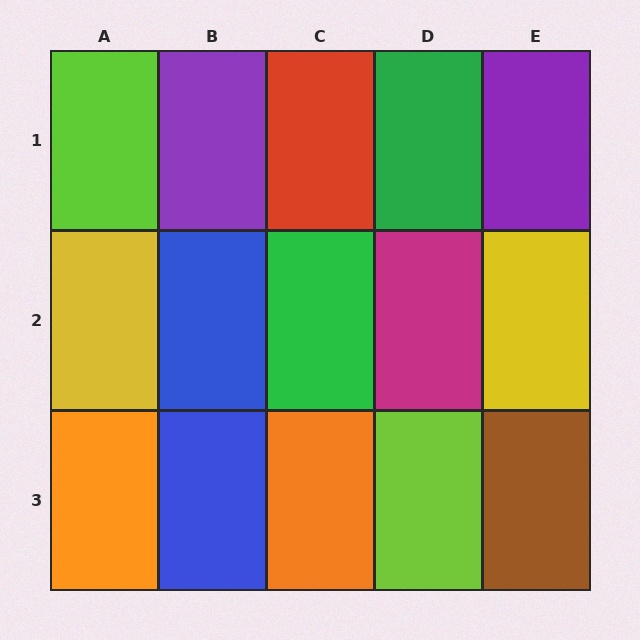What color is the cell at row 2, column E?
Yellow.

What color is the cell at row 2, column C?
Green.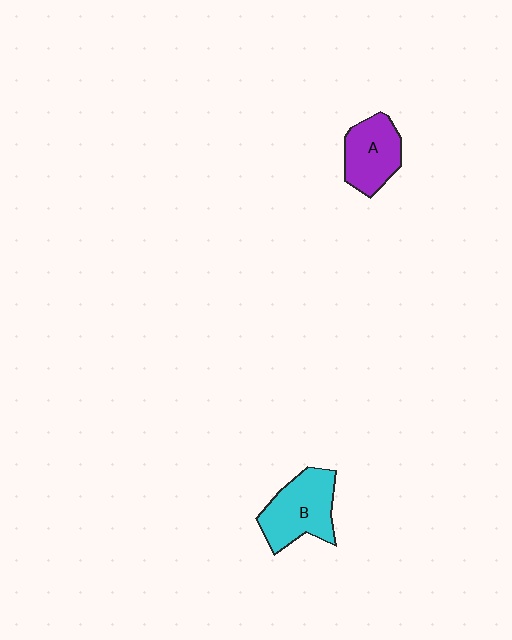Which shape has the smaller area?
Shape A (purple).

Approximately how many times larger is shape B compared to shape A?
Approximately 1.2 times.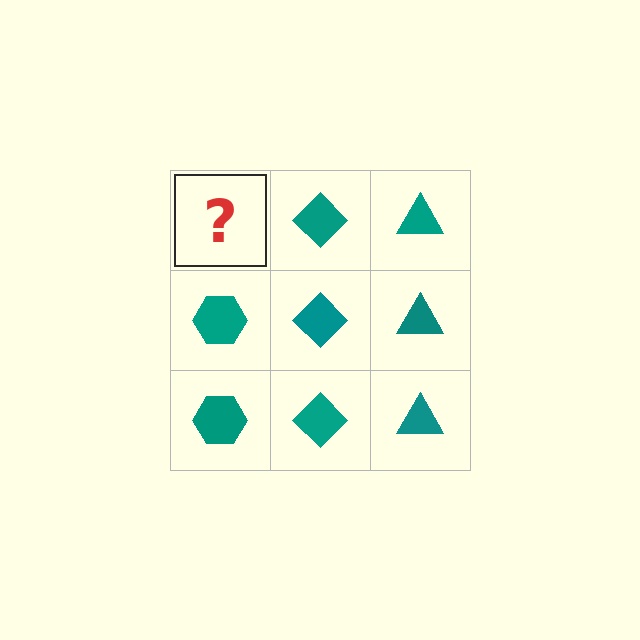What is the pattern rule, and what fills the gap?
The rule is that each column has a consistent shape. The gap should be filled with a teal hexagon.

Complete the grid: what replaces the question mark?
The question mark should be replaced with a teal hexagon.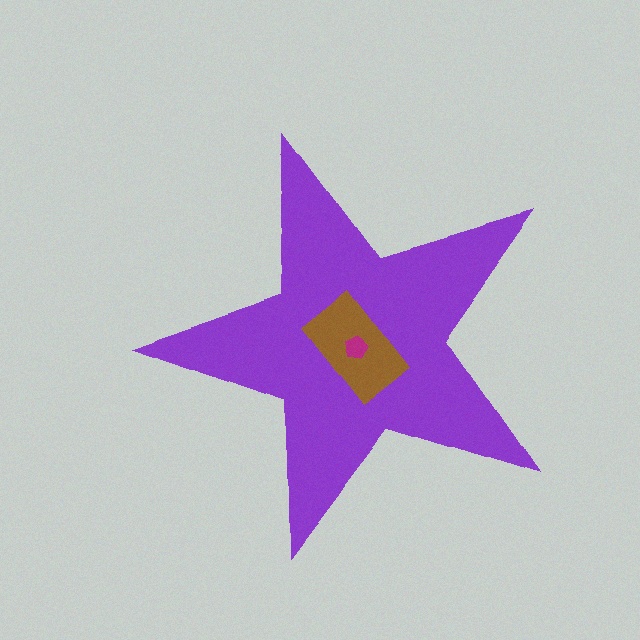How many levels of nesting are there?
3.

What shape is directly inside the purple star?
The brown rectangle.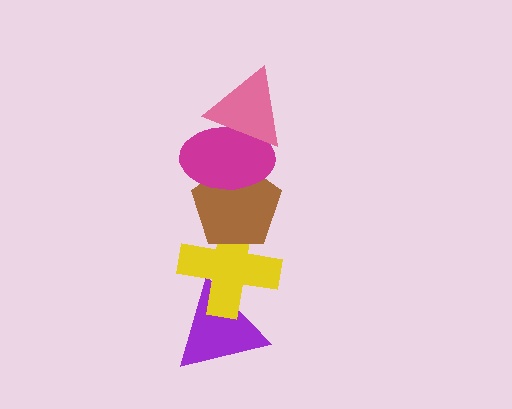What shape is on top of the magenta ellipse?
The pink triangle is on top of the magenta ellipse.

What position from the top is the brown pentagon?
The brown pentagon is 3rd from the top.